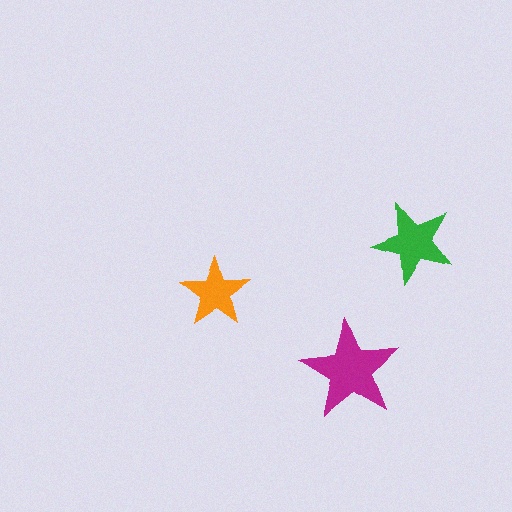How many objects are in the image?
There are 3 objects in the image.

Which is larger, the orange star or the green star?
The green one.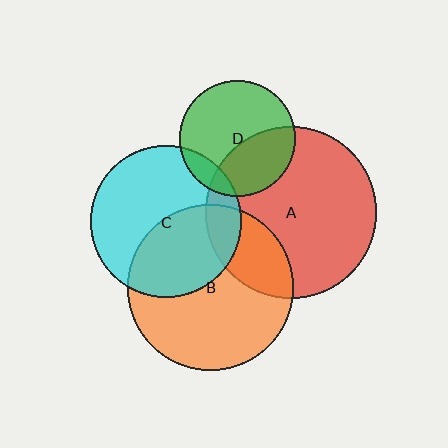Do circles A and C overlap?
Yes.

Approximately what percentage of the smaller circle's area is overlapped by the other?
Approximately 15%.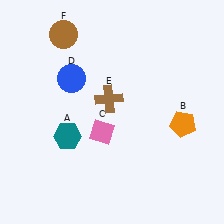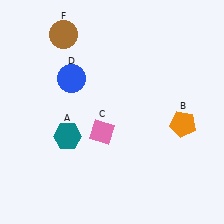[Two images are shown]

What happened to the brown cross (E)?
The brown cross (E) was removed in Image 2. It was in the top-left area of Image 1.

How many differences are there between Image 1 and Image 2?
There is 1 difference between the two images.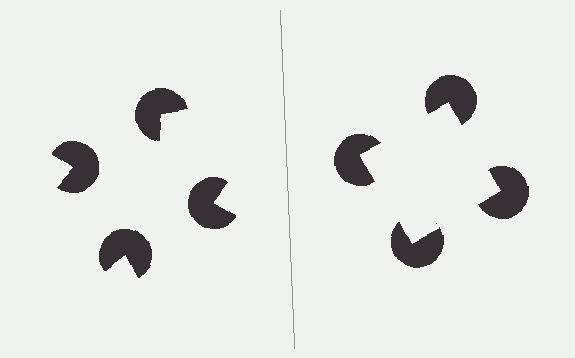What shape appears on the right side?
An illusory square.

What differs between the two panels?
The pac-man discs are positioned identically on both sides; only the wedge orientations differ. On the right they align to a square; on the left they are misaligned.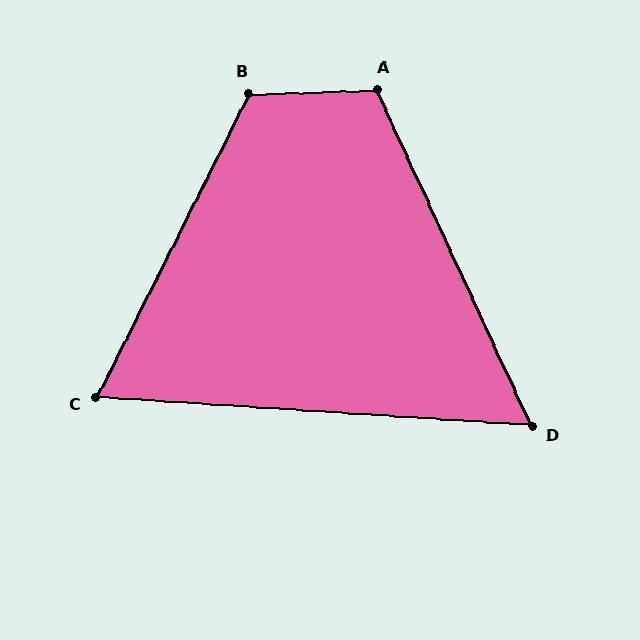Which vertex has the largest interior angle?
B, at approximately 118 degrees.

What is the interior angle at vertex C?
Approximately 67 degrees (acute).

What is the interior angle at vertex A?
Approximately 113 degrees (obtuse).